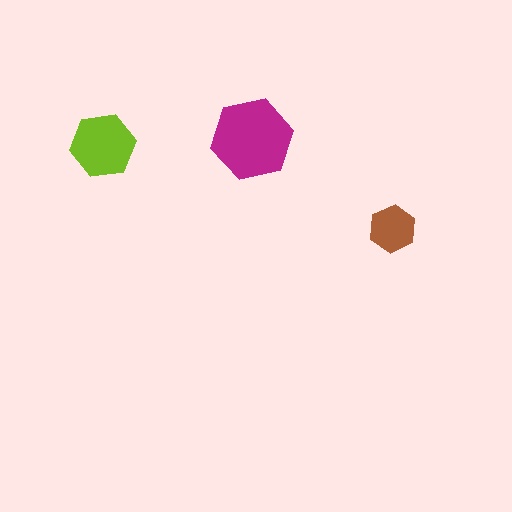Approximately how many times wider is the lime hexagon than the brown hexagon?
About 1.5 times wider.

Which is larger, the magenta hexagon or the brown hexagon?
The magenta one.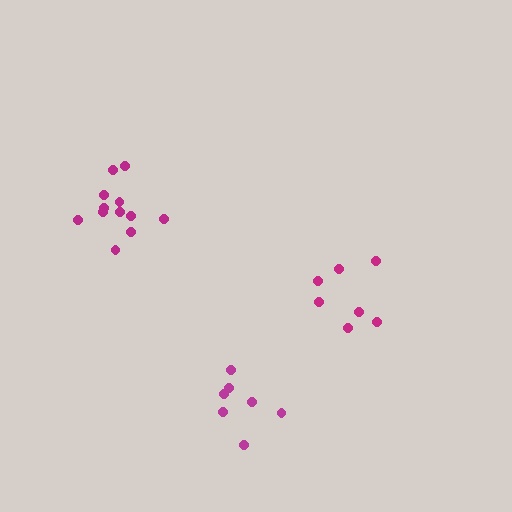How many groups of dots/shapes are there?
There are 3 groups.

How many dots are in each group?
Group 1: 7 dots, Group 2: 7 dots, Group 3: 12 dots (26 total).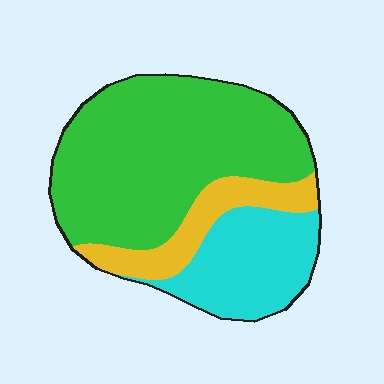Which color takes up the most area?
Green, at roughly 60%.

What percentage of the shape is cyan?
Cyan covers roughly 25% of the shape.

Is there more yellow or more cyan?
Cyan.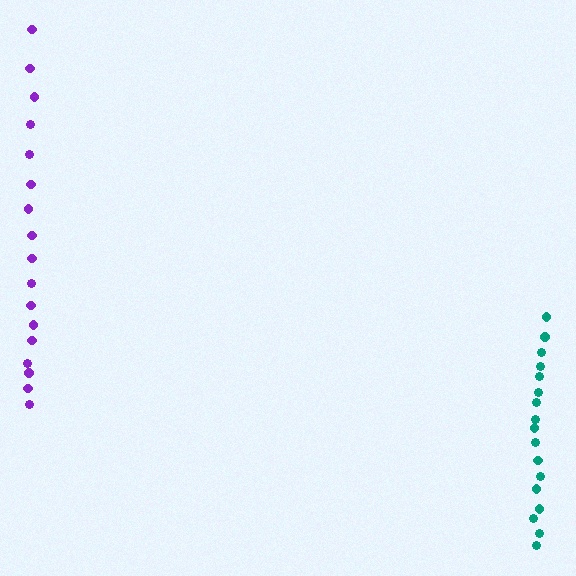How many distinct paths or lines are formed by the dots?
There are 2 distinct paths.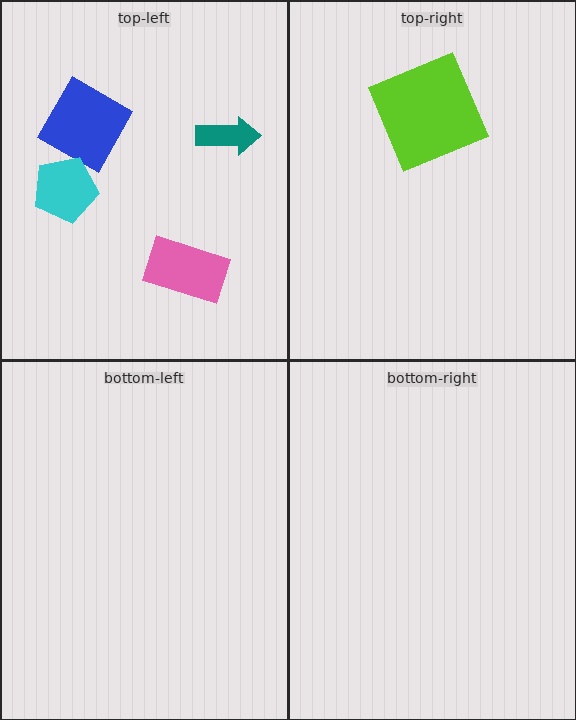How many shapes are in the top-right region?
1.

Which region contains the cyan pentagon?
The top-left region.